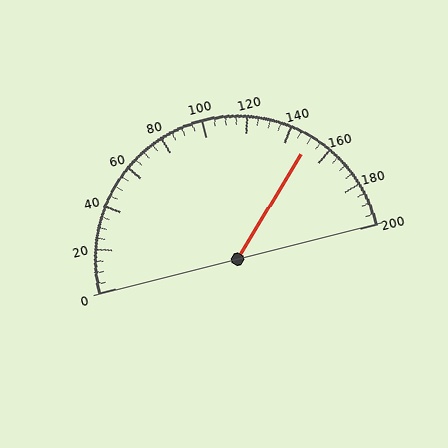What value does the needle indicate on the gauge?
The needle indicates approximately 150.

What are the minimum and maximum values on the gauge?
The gauge ranges from 0 to 200.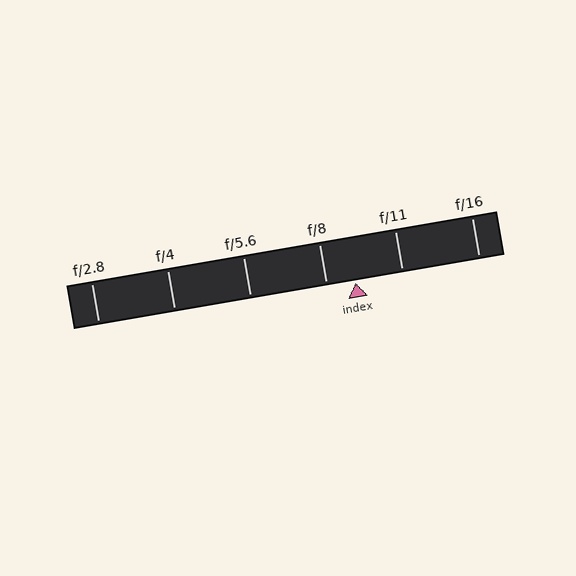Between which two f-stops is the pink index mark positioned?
The index mark is between f/8 and f/11.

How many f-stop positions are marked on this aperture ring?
There are 6 f-stop positions marked.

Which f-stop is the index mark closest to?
The index mark is closest to f/8.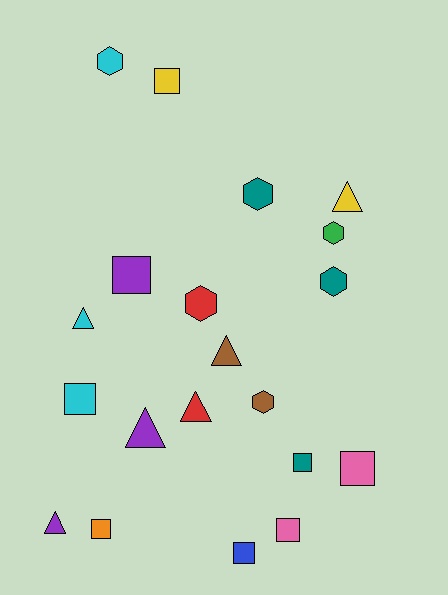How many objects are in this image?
There are 20 objects.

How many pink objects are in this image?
There are 2 pink objects.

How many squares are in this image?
There are 8 squares.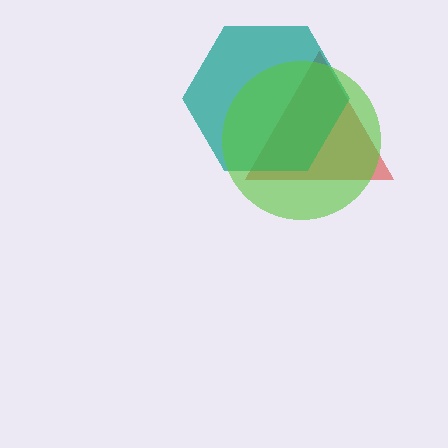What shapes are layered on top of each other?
The layered shapes are: a red triangle, a teal hexagon, a lime circle.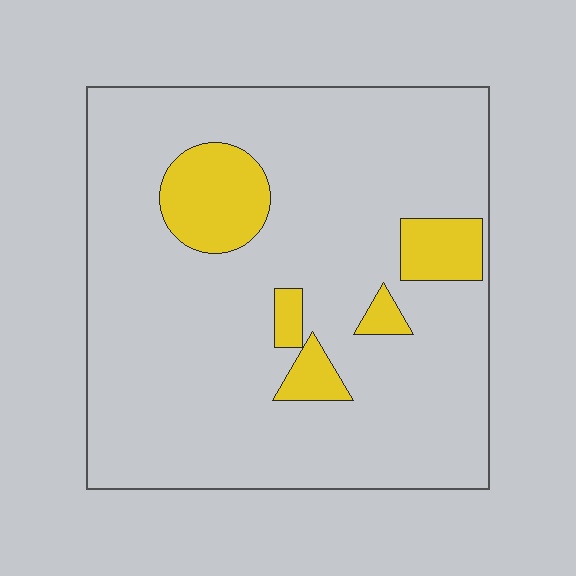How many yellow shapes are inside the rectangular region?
5.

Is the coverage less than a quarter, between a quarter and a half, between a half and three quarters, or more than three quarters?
Less than a quarter.